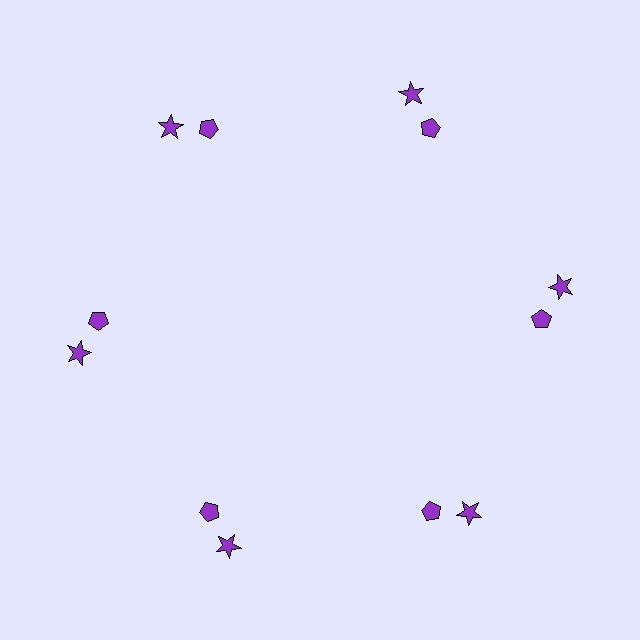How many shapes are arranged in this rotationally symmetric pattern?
There are 12 shapes, arranged in 6 groups of 2.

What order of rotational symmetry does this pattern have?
This pattern has 6-fold rotational symmetry.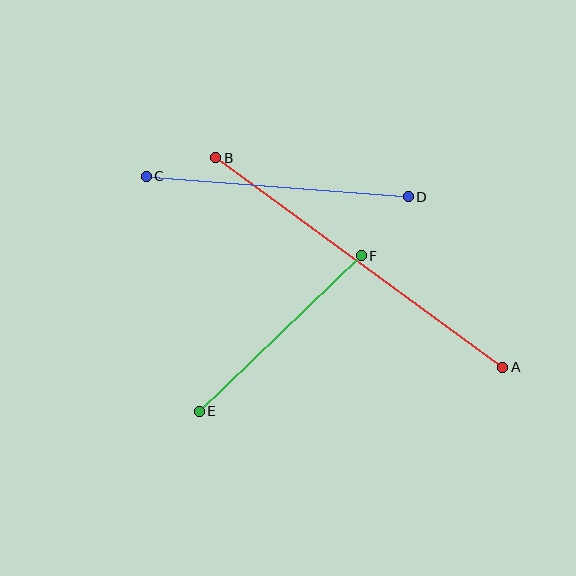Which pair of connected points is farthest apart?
Points A and B are farthest apart.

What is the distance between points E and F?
The distance is approximately 225 pixels.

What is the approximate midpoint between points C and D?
The midpoint is at approximately (277, 187) pixels.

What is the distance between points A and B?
The distance is approximately 356 pixels.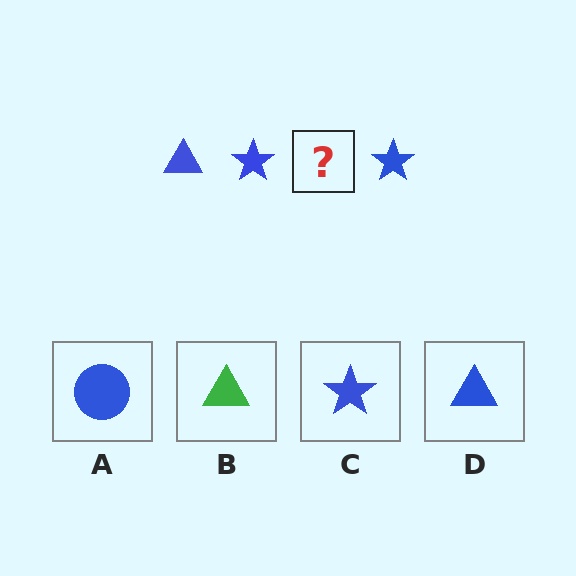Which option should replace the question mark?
Option D.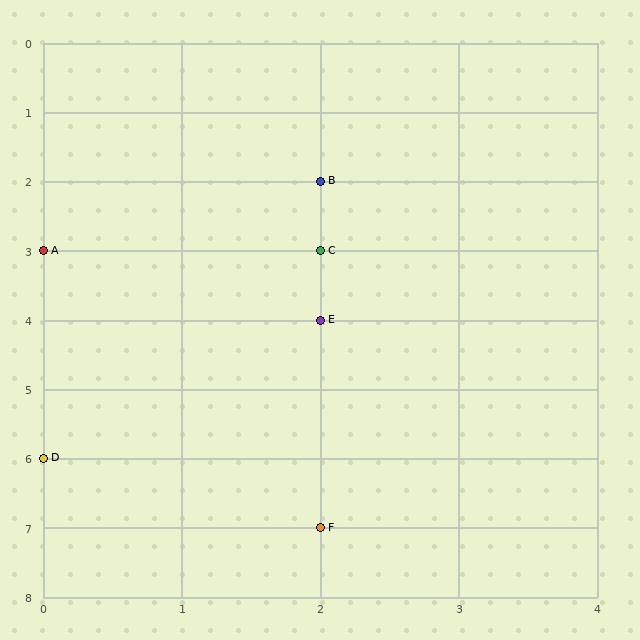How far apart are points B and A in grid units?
Points B and A are 2 columns and 1 row apart (about 2.2 grid units diagonally).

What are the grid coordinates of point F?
Point F is at grid coordinates (2, 7).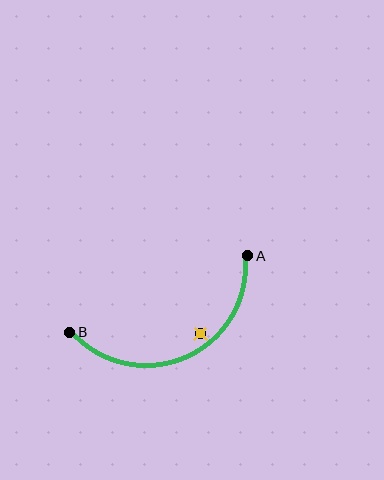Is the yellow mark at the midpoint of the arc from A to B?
No — the yellow mark does not lie on the arc at all. It sits slightly inside the curve.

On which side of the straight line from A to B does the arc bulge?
The arc bulges below the straight line connecting A and B.